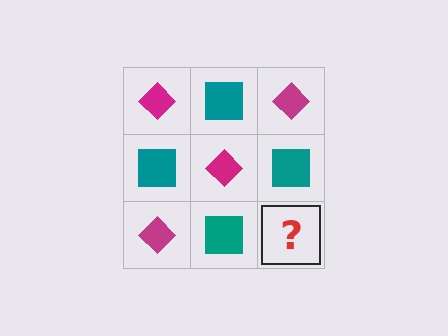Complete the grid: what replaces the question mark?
The question mark should be replaced with a magenta diamond.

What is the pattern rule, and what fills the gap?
The rule is that it alternates magenta diamond and teal square in a checkerboard pattern. The gap should be filled with a magenta diamond.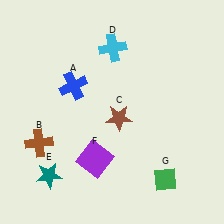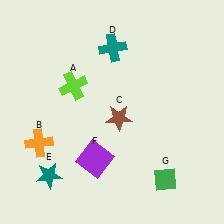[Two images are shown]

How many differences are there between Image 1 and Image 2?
There are 3 differences between the two images.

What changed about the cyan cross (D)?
In Image 1, D is cyan. In Image 2, it changed to teal.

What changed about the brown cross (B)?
In Image 1, B is brown. In Image 2, it changed to orange.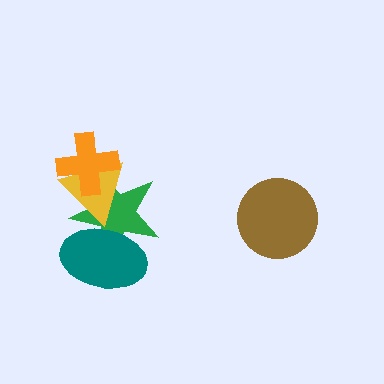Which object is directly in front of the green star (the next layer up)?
The teal ellipse is directly in front of the green star.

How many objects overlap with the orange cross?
2 objects overlap with the orange cross.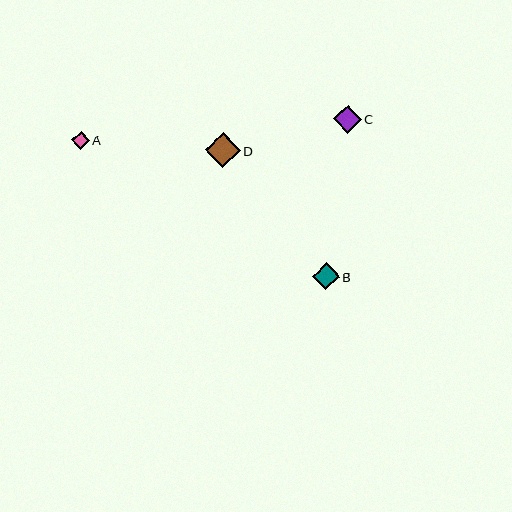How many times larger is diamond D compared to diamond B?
Diamond D is approximately 1.3 times the size of diamond B.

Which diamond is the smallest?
Diamond A is the smallest with a size of approximately 18 pixels.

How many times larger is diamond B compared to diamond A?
Diamond B is approximately 1.5 times the size of diamond A.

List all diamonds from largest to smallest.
From largest to smallest: D, C, B, A.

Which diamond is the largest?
Diamond D is the largest with a size of approximately 35 pixels.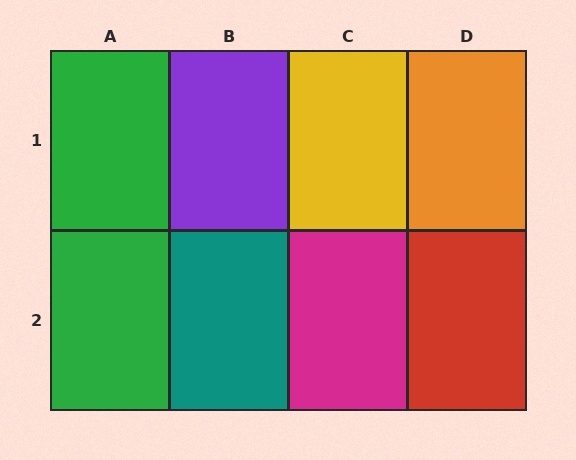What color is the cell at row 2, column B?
Teal.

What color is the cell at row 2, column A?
Green.